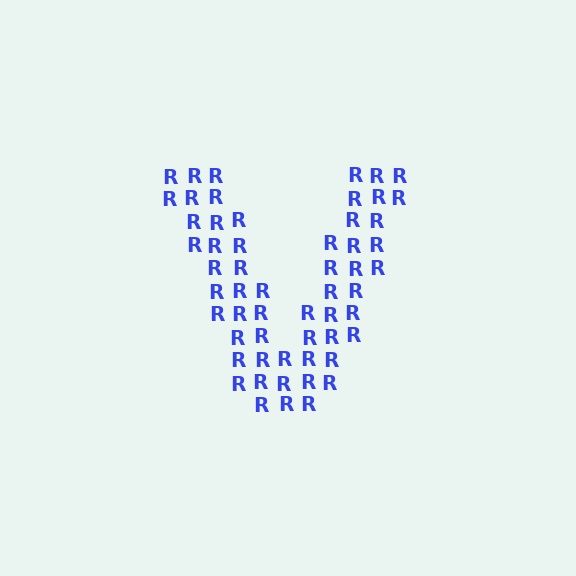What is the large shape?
The large shape is the letter V.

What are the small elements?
The small elements are letter R's.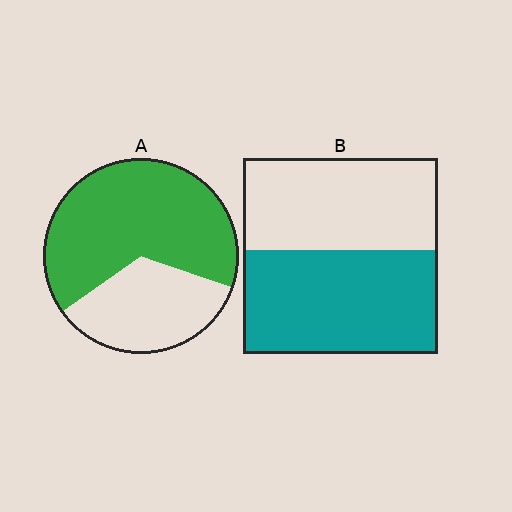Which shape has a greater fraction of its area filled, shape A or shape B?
Shape A.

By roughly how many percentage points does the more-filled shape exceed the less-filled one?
By roughly 10 percentage points (A over B).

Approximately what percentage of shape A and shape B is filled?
A is approximately 65% and B is approximately 55%.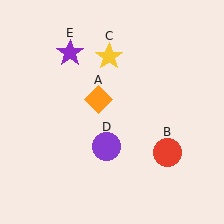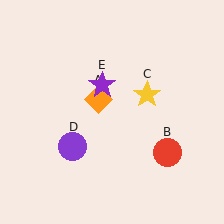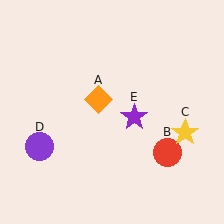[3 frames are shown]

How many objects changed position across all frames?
3 objects changed position: yellow star (object C), purple circle (object D), purple star (object E).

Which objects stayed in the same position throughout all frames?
Orange diamond (object A) and red circle (object B) remained stationary.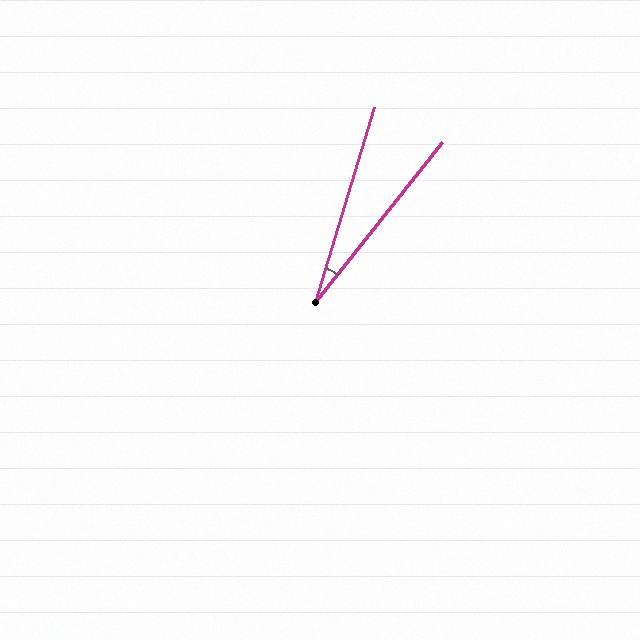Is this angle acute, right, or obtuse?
It is acute.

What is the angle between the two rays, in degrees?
Approximately 22 degrees.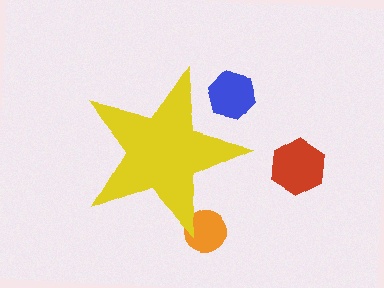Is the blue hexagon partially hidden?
Yes, the blue hexagon is partially hidden behind the yellow star.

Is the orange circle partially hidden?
Yes, the orange circle is partially hidden behind the yellow star.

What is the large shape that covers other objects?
A yellow star.